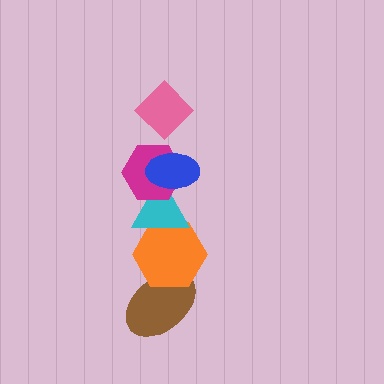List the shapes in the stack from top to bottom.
From top to bottom: the pink diamond, the blue ellipse, the magenta hexagon, the cyan triangle, the orange hexagon, the brown ellipse.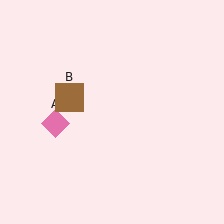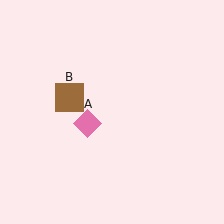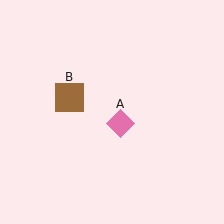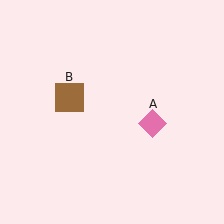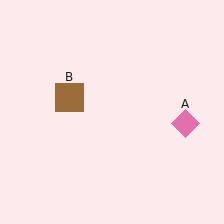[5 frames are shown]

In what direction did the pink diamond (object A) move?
The pink diamond (object A) moved right.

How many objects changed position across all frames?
1 object changed position: pink diamond (object A).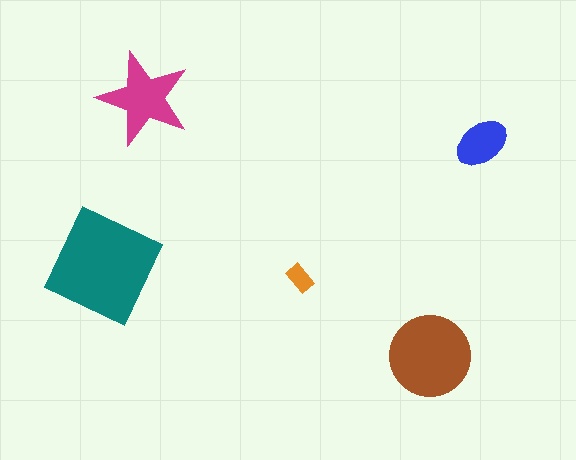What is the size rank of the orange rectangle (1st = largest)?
5th.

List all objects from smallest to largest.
The orange rectangle, the blue ellipse, the magenta star, the brown circle, the teal diamond.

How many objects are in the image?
There are 5 objects in the image.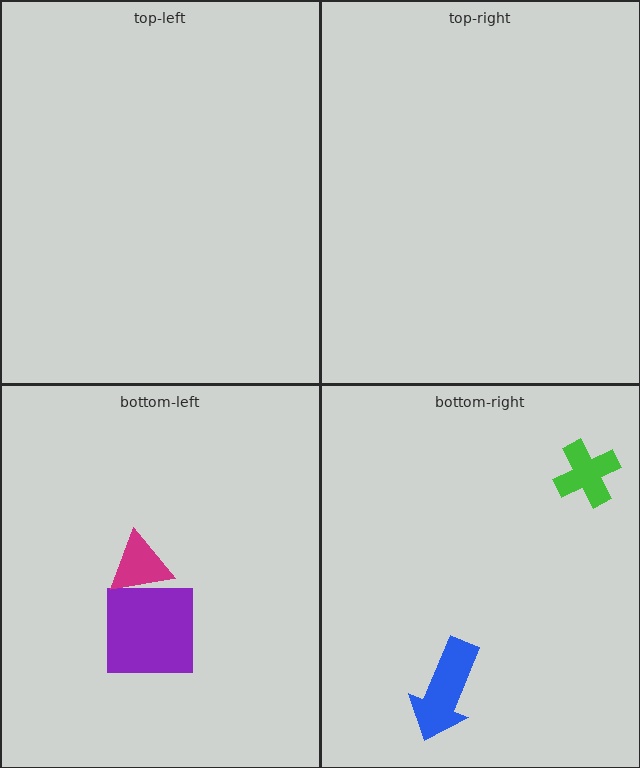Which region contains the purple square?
The bottom-left region.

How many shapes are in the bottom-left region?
2.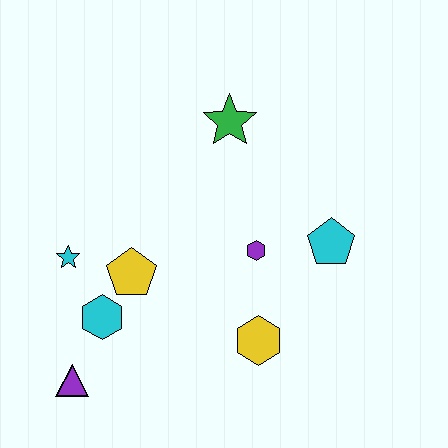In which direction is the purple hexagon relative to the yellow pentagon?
The purple hexagon is to the right of the yellow pentagon.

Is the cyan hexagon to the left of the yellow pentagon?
Yes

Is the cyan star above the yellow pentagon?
Yes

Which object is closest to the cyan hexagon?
The yellow pentagon is closest to the cyan hexagon.